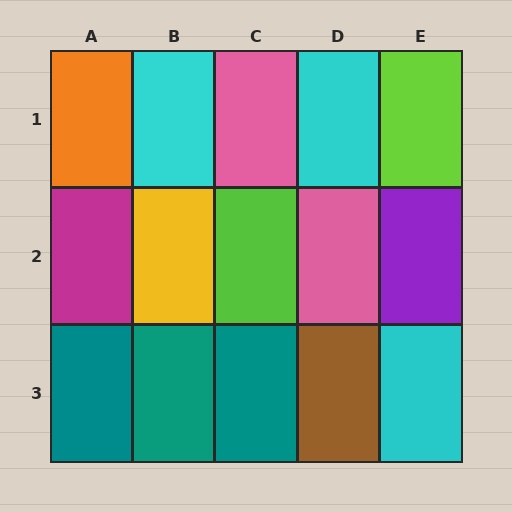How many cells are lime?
2 cells are lime.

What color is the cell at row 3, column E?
Cyan.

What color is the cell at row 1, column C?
Pink.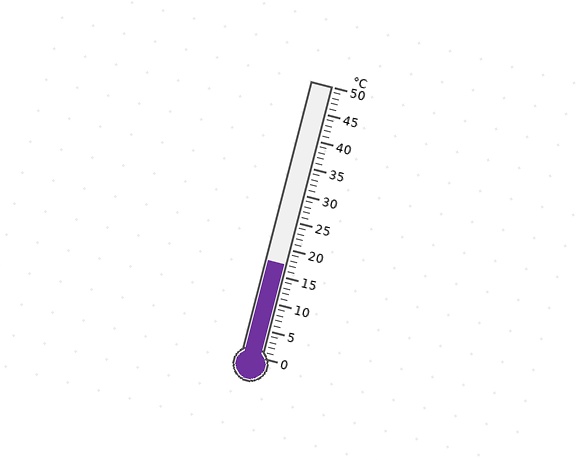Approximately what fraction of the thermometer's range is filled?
The thermometer is filled to approximately 35% of its range.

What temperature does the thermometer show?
The thermometer shows approximately 17°C.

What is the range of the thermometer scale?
The thermometer scale ranges from 0°C to 50°C.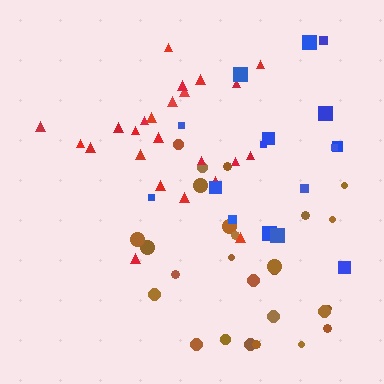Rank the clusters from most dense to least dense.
red, brown, blue.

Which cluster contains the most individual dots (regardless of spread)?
Brown (26).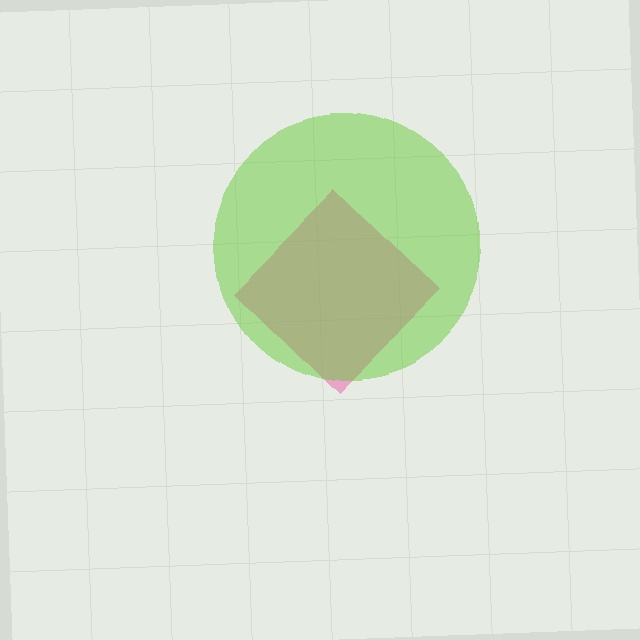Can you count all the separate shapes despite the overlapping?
Yes, there are 2 separate shapes.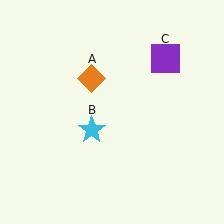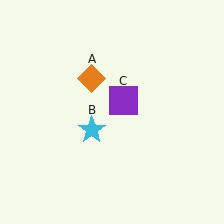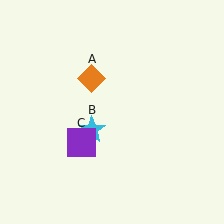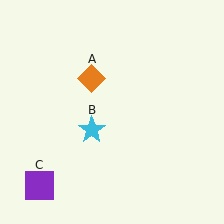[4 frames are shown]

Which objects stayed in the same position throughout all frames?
Orange diamond (object A) and cyan star (object B) remained stationary.